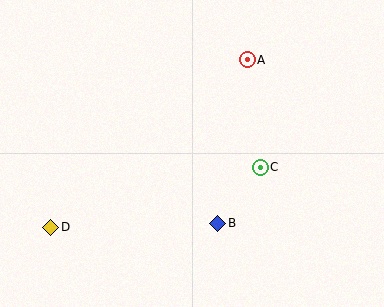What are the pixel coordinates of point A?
Point A is at (247, 60).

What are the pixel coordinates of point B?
Point B is at (218, 223).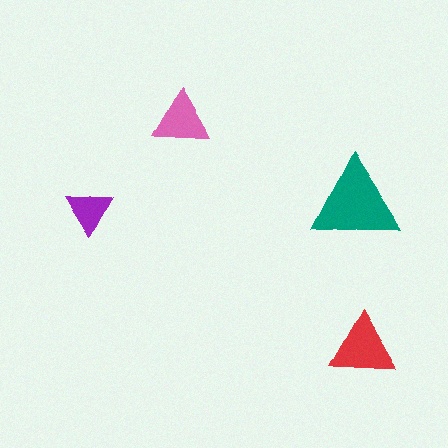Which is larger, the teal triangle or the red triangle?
The teal one.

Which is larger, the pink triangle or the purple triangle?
The pink one.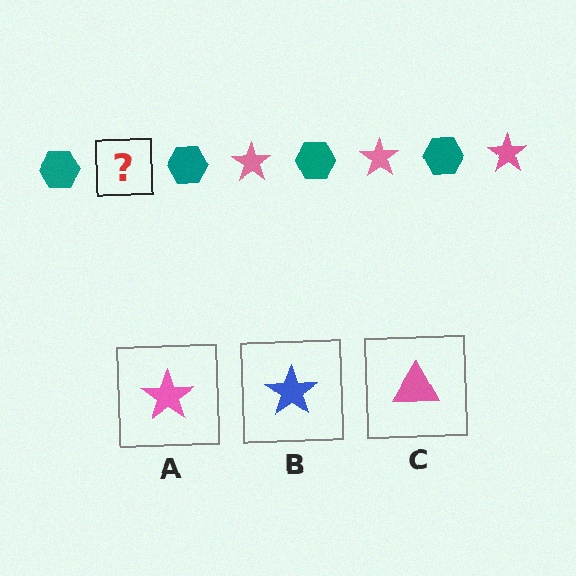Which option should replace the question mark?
Option A.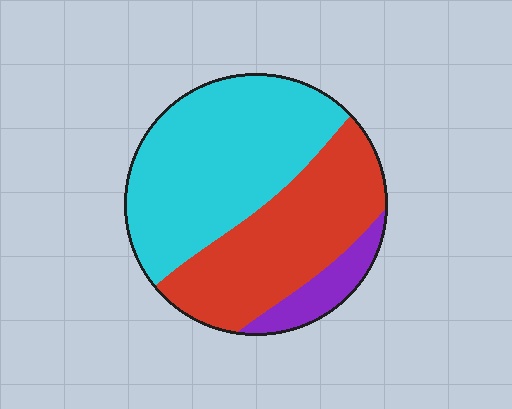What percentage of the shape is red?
Red takes up about two fifths (2/5) of the shape.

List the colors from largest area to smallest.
From largest to smallest: cyan, red, purple.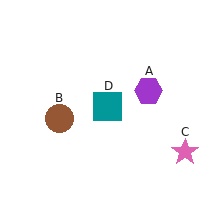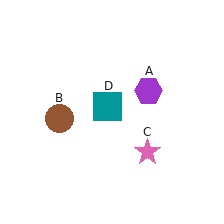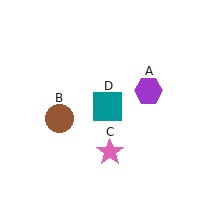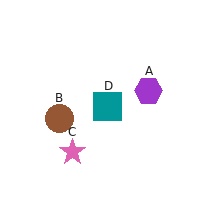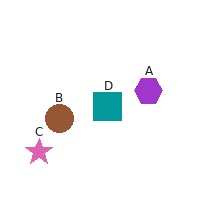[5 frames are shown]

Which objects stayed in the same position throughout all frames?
Purple hexagon (object A) and brown circle (object B) and teal square (object D) remained stationary.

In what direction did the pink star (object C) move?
The pink star (object C) moved left.